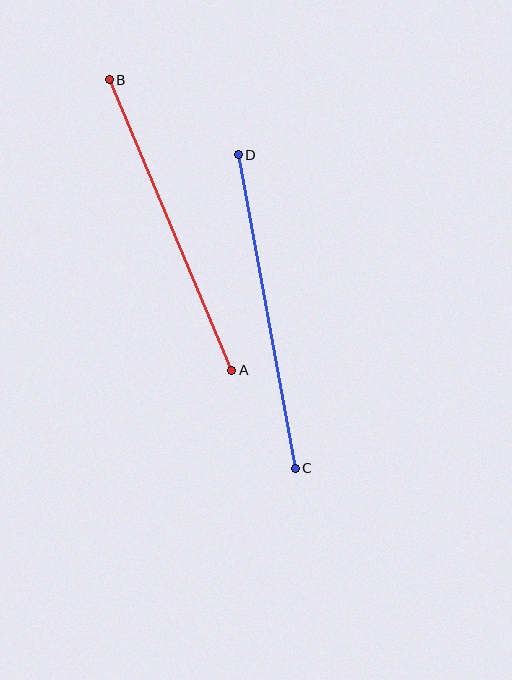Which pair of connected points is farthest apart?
Points C and D are farthest apart.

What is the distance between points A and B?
The distance is approximately 315 pixels.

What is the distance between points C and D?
The distance is approximately 319 pixels.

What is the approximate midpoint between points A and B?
The midpoint is at approximately (170, 225) pixels.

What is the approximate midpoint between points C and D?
The midpoint is at approximately (267, 312) pixels.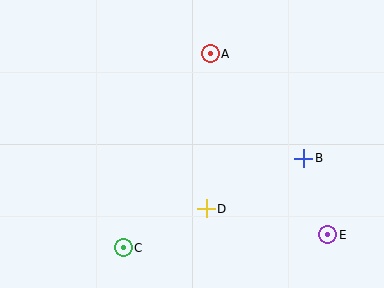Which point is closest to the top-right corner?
Point B is closest to the top-right corner.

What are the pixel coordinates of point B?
Point B is at (304, 158).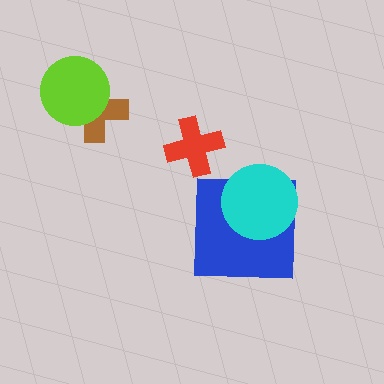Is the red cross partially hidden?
No, no other shape covers it.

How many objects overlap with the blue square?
1 object overlaps with the blue square.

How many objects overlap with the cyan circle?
1 object overlaps with the cyan circle.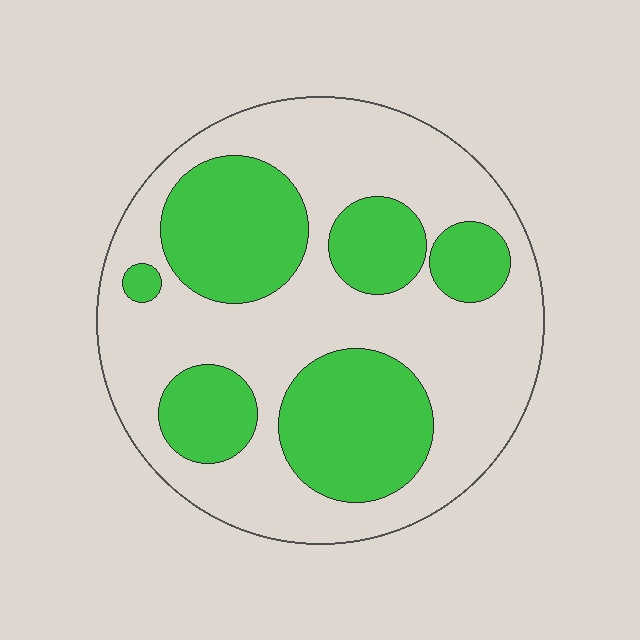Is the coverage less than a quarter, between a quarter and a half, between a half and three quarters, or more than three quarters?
Between a quarter and a half.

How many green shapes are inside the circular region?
6.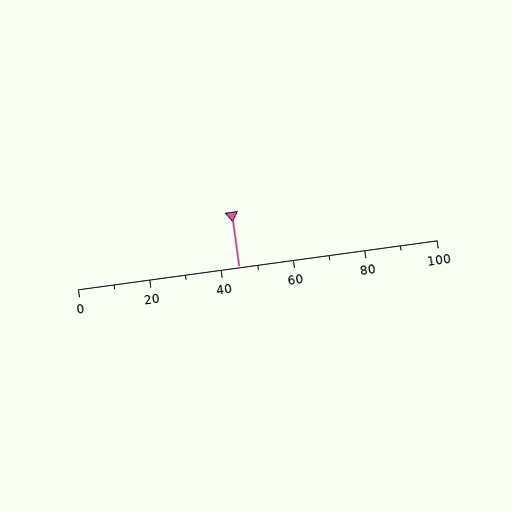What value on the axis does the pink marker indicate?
The marker indicates approximately 45.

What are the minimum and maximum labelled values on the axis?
The axis runs from 0 to 100.